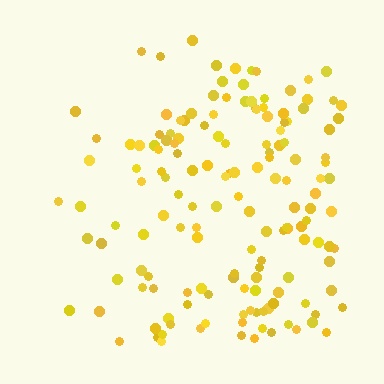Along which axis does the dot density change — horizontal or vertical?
Horizontal.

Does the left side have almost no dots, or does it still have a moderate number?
Still a moderate number, just noticeably fewer than the right.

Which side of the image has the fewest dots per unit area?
The left.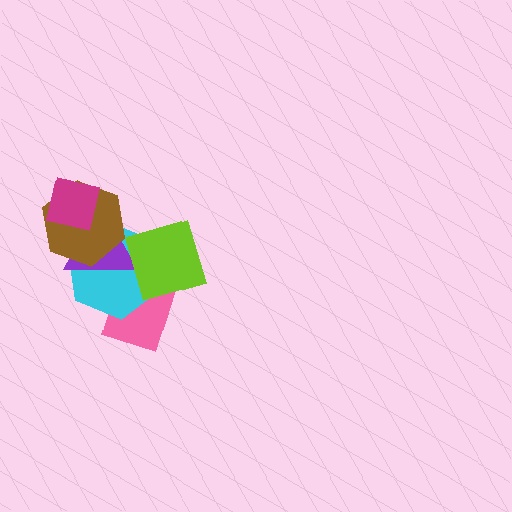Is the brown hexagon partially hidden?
Yes, it is partially covered by another shape.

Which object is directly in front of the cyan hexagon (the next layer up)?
The purple triangle is directly in front of the cyan hexagon.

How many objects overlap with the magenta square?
2 objects overlap with the magenta square.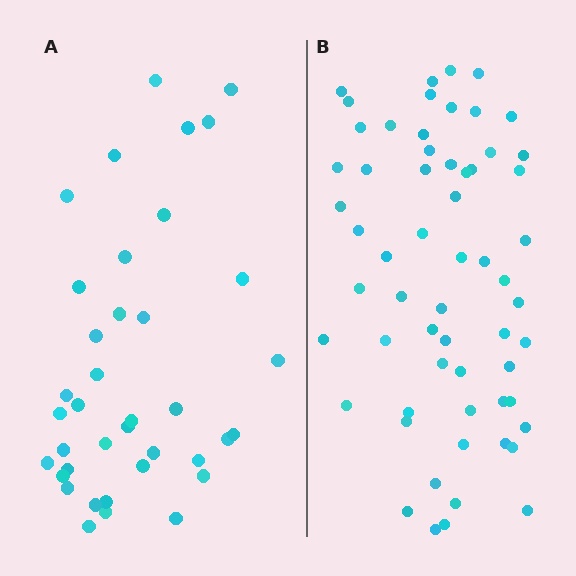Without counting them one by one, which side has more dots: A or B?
Region B (the right region) has more dots.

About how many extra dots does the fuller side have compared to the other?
Region B has approximately 20 more dots than region A.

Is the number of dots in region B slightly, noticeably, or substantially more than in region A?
Region B has substantially more. The ratio is roughly 1.6 to 1.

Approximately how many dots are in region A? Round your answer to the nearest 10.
About 40 dots. (The exact count is 38, which rounds to 40.)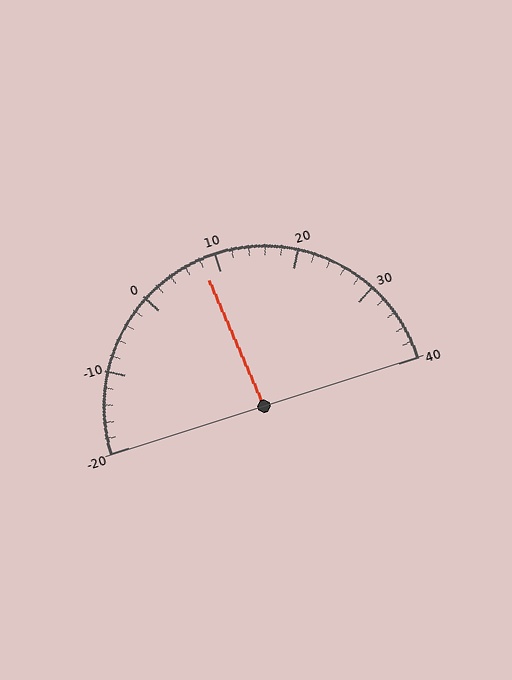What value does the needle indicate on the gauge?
The needle indicates approximately 8.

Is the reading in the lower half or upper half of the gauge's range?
The reading is in the lower half of the range (-20 to 40).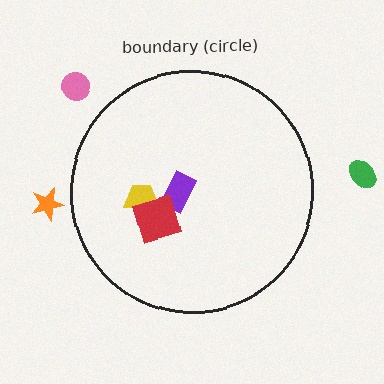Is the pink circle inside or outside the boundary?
Outside.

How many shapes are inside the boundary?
3 inside, 3 outside.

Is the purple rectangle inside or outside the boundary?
Inside.